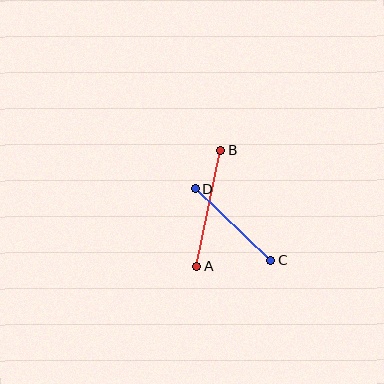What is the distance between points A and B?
The distance is approximately 118 pixels.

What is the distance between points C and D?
The distance is approximately 104 pixels.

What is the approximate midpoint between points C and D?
The midpoint is at approximately (233, 224) pixels.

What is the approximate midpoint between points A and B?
The midpoint is at approximately (209, 208) pixels.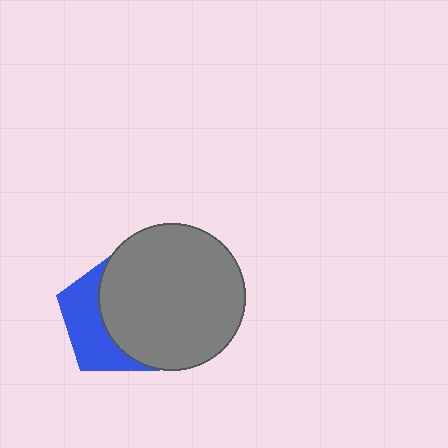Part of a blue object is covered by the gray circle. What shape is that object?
It is a pentagon.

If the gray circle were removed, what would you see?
You would see the complete blue pentagon.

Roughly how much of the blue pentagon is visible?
A small part of it is visible (roughly 39%).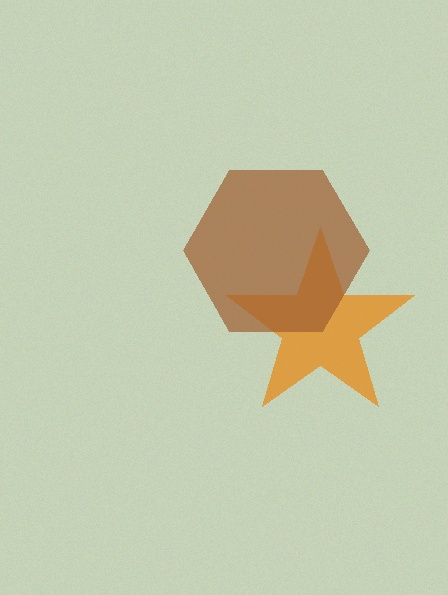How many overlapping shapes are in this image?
There are 2 overlapping shapes in the image.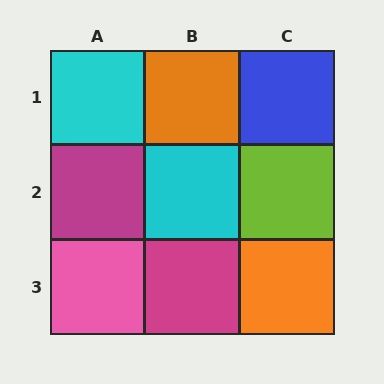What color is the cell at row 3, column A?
Pink.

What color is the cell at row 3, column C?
Orange.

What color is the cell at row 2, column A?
Magenta.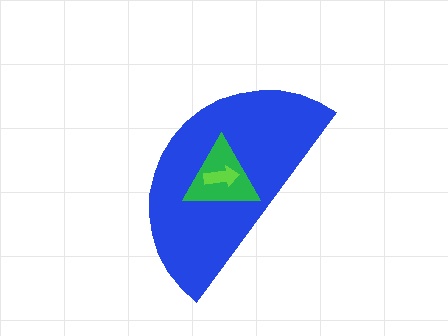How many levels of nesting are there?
3.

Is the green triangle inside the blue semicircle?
Yes.